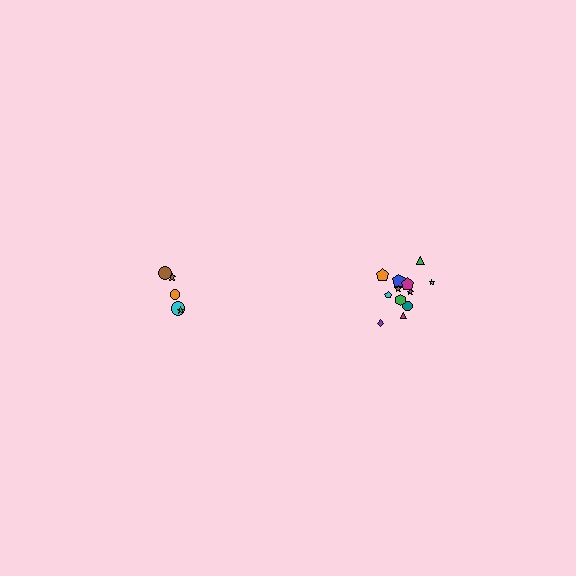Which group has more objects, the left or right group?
The right group.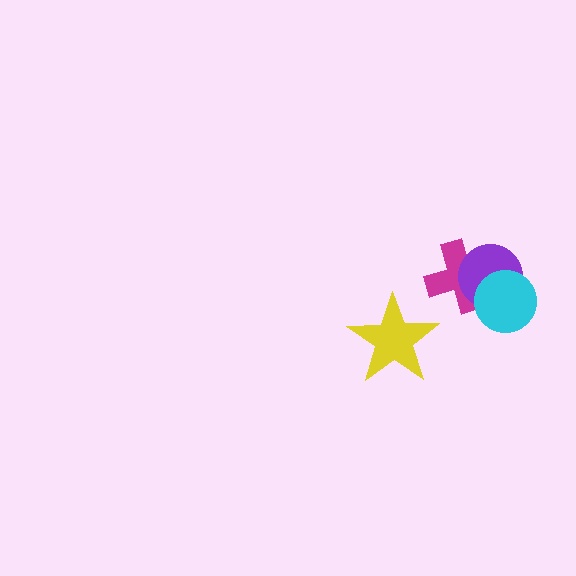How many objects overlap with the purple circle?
2 objects overlap with the purple circle.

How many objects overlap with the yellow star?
0 objects overlap with the yellow star.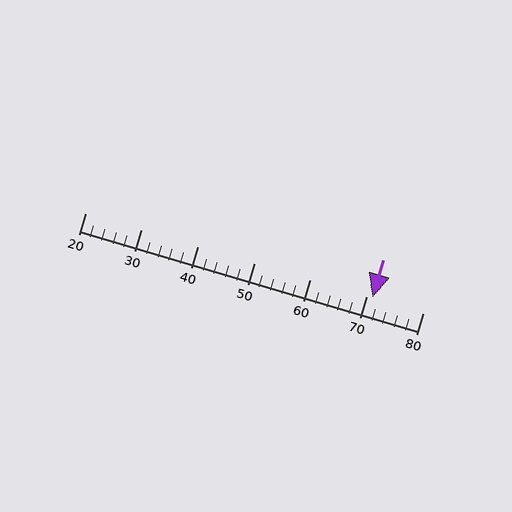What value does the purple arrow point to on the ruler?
The purple arrow points to approximately 71.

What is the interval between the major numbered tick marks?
The major tick marks are spaced 10 units apart.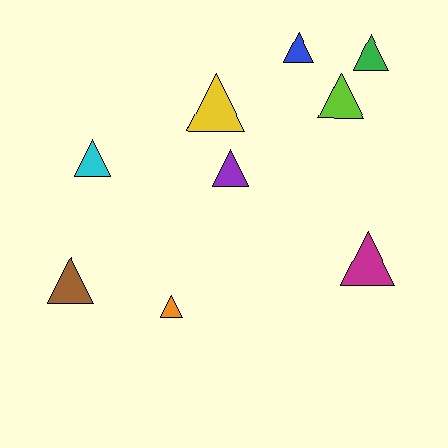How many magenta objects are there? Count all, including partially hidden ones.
There is 1 magenta object.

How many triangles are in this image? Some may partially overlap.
There are 9 triangles.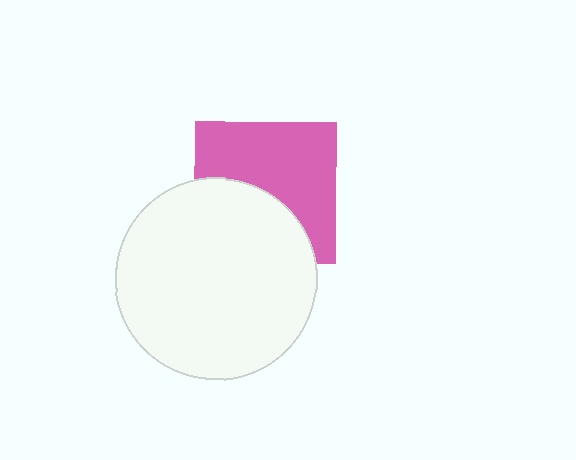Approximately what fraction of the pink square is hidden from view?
Roughly 42% of the pink square is hidden behind the white circle.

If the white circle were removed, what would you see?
You would see the complete pink square.